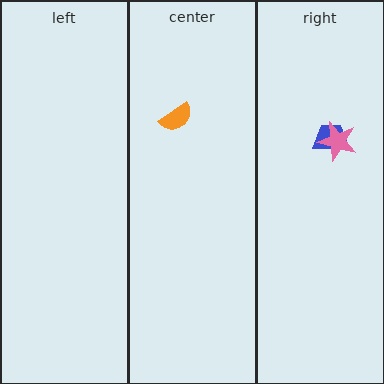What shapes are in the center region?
The orange semicircle.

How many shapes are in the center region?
1.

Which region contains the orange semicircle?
The center region.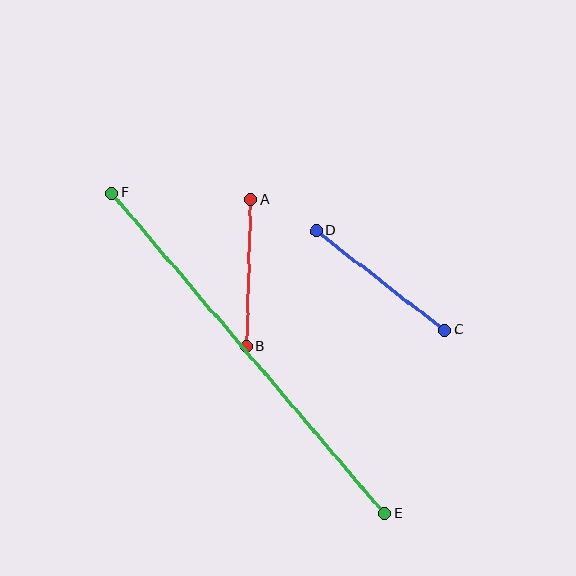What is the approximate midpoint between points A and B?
The midpoint is at approximately (249, 273) pixels.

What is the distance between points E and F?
The distance is approximately 421 pixels.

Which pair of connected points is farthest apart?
Points E and F are farthest apart.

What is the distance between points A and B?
The distance is approximately 147 pixels.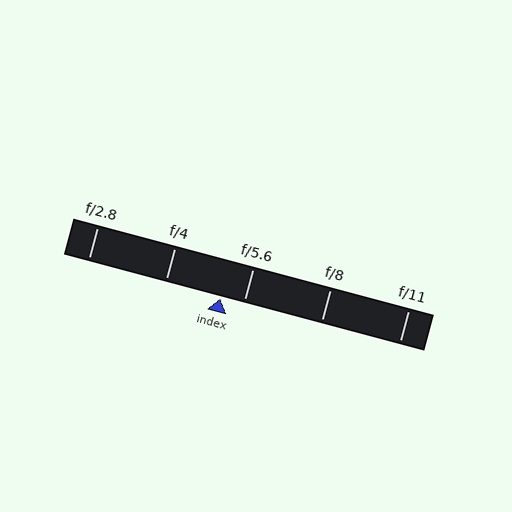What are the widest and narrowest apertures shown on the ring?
The widest aperture shown is f/2.8 and the narrowest is f/11.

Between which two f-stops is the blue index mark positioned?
The index mark is between f/4 and f/5.6.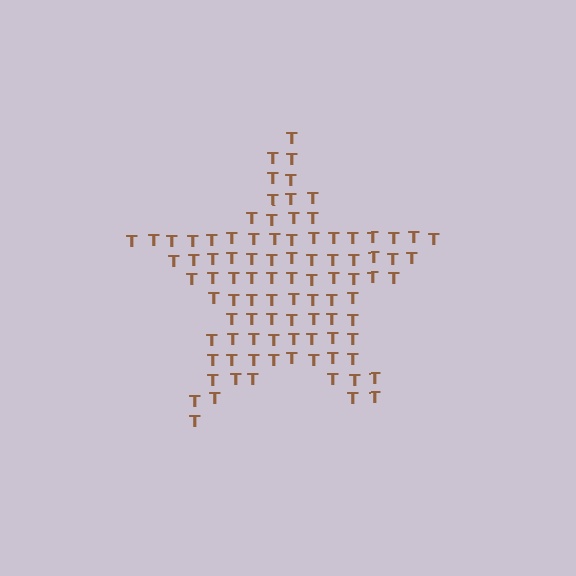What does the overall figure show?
The overall figure shows a star.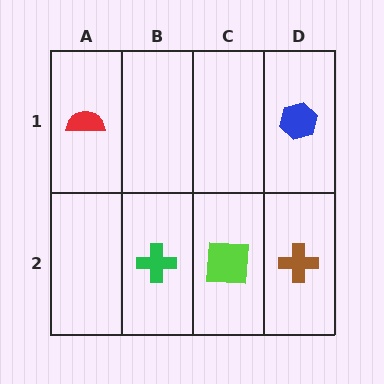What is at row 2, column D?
A brown cross.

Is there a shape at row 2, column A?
No, that cell is empty.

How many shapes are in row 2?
3 shapes.